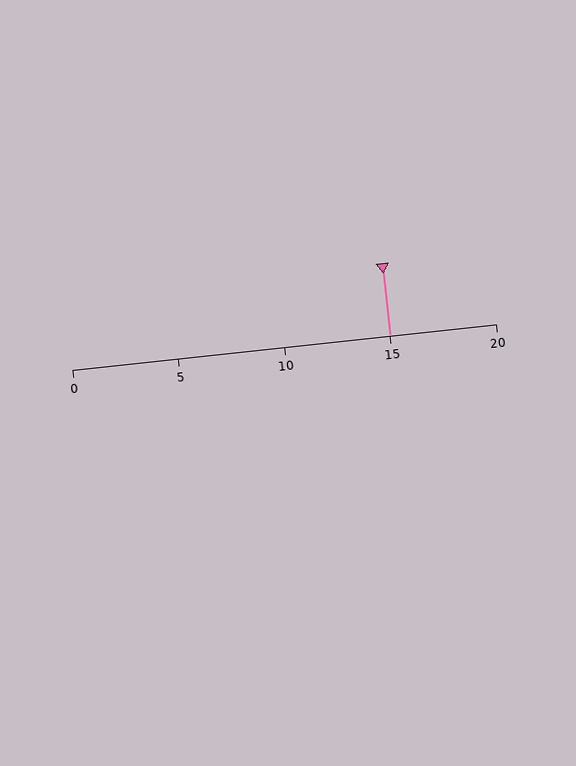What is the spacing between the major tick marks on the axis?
The major ticks are spaced 5 apart.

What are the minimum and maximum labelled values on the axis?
The axis runs from 0 to 20.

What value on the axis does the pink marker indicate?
The marker indicates approximately 15.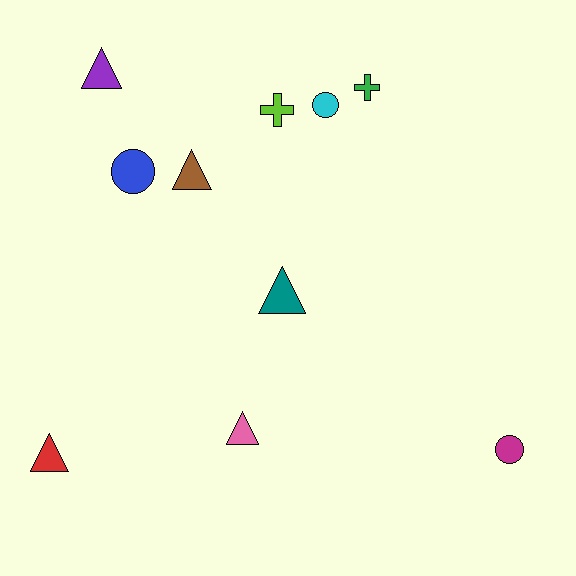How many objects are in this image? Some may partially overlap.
There are 10 objects.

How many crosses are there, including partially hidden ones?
There are 2 crosses.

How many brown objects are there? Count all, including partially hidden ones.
There is 1 brown object.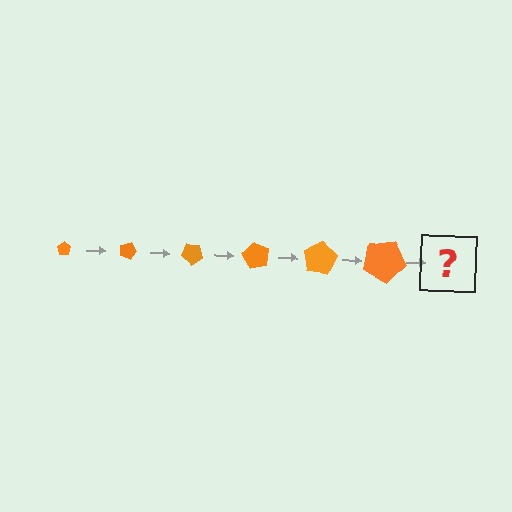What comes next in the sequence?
The next element should be a pentagon, larger than the previous one and rotated 120 degrees from the start.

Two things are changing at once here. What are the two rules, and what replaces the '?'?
The two rules are that the pentagon grows larger each step and it rotates 20 degrees each step. The '?' should be a pentagon, larger than the previous one and rotated 120 degrees from the start.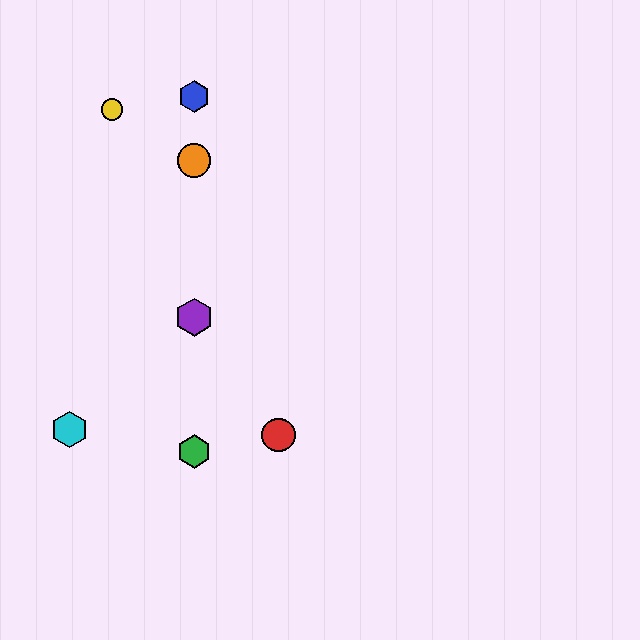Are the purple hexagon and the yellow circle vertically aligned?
No, the purple hexagon is at x≈194 and the yellow circle is at x≈112.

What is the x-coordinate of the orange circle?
The orange circle is at x≈194.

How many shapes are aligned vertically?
4 shapes (the blue hexagon, the green hexagon, the purple hexagon, the orange circle) are aligned vertically.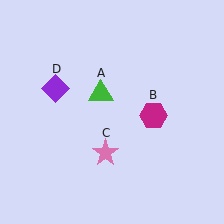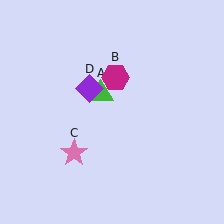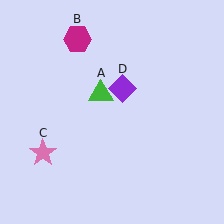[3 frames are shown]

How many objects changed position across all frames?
3 objects changed position: magenta hexagon (object B), pink star (object C), purple diamond (object D).